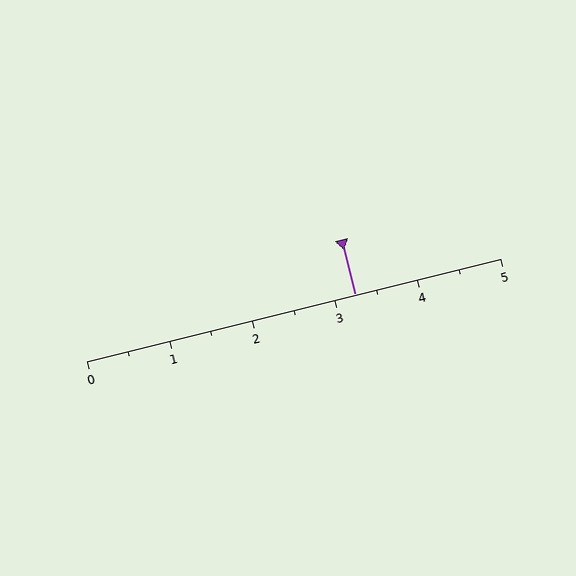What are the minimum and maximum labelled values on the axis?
The axis runs from 0 to 5.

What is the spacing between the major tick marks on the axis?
The major ticks are spaced 1 apart.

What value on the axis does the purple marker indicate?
The marker indicates approximately 3.2.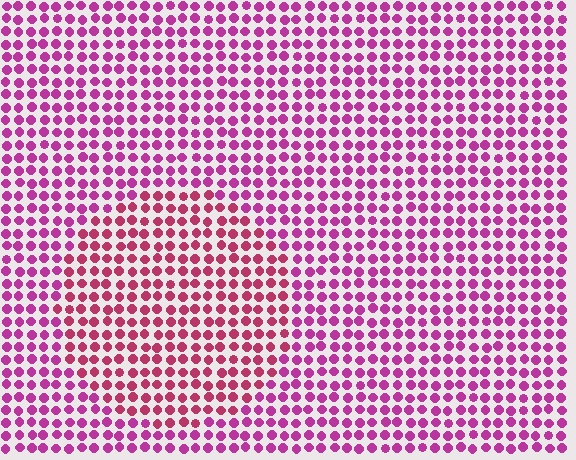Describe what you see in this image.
The image is filled with small magenta elements in a uniform arrangement. A circle-shaped region is visible where the elements are tinted to a slightly different hue, forming a subtle color boundary.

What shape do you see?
I see a circle.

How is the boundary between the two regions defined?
The boundary is defined purely by a slight shift in hue (about 25 degrees). Spacing, size, and orientation are identical on both sides.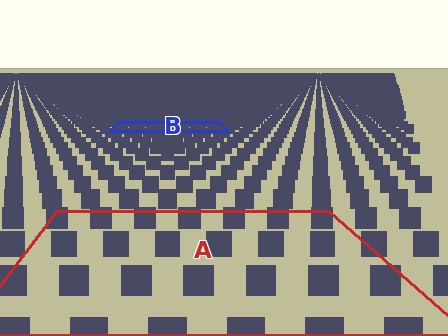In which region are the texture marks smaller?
The texture marks are smaller in region B, because it is farther away.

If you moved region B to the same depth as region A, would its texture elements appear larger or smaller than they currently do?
They would appear larger. At a closer depth, the same texture elements are projected at a bigger on-screen size.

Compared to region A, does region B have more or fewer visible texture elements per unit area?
Region B has more texture elements per unit area — they are packed more densely because it is farther away.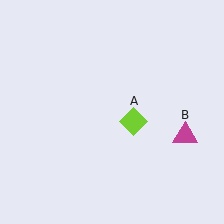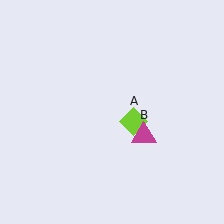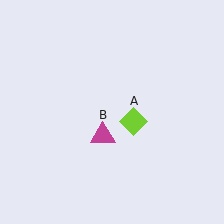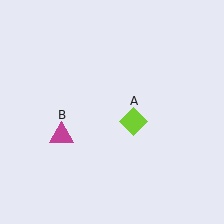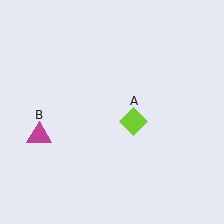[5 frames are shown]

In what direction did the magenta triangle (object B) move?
The magenta triangle (object B) moved left.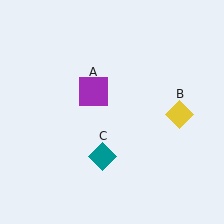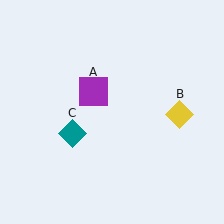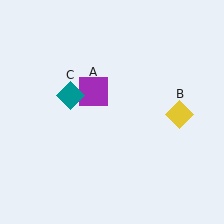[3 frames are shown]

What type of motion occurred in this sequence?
The teal diamond (object C) rotated clockwise around the center of the scene.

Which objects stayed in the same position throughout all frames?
Purple square (object A) and yellow diamond (object B) remained stationary.